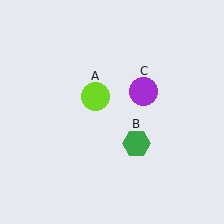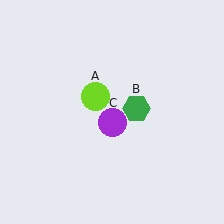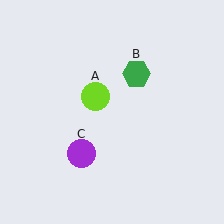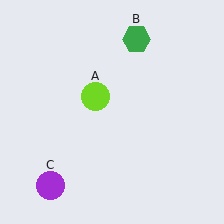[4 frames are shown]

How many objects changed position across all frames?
2 objects changed position: green hexagon (object B), purple circle (object C).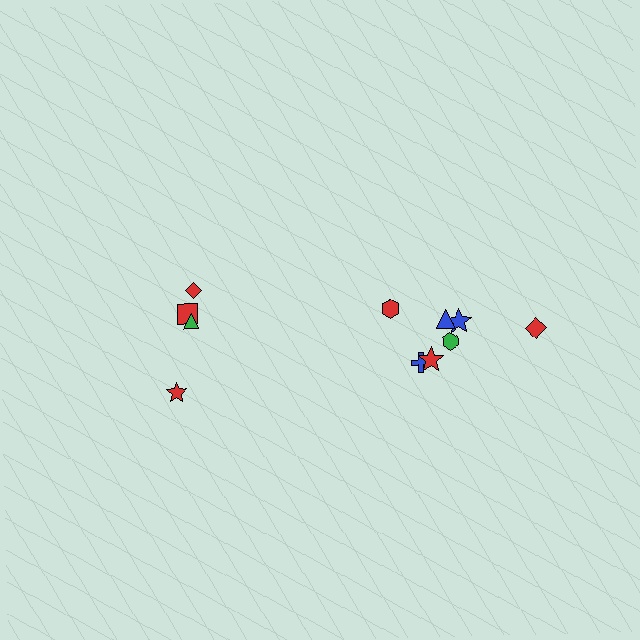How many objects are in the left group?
There are 4 objects.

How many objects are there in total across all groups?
There are 11 objects.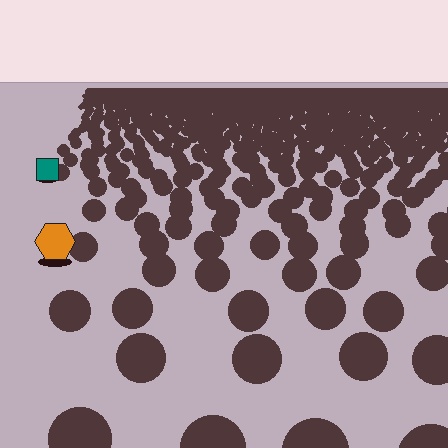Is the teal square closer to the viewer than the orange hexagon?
No. The orange hexagon is closer — you can tell from the texture gradient: the ground texture is coarser near it.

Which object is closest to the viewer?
The orange hexagon is closest. The texture marks near it are larger and more spread out.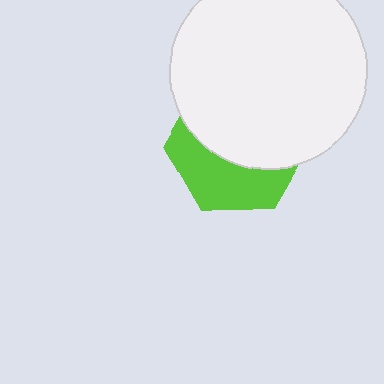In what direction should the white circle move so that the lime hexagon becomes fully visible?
The white circle should move up. That is the shortest direction to clear the overlap and leave the lime hexagon fully visible.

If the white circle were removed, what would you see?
You would see the complete lime hexagon.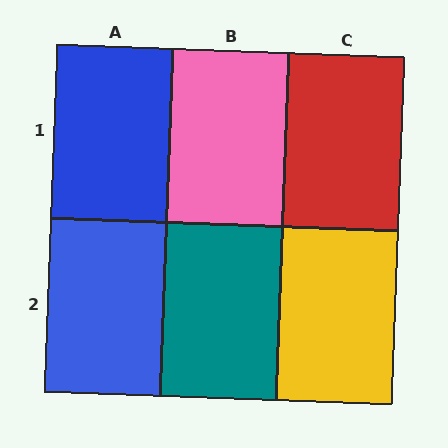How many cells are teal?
1 cell is teal.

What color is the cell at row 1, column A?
Blue.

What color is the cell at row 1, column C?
Red.